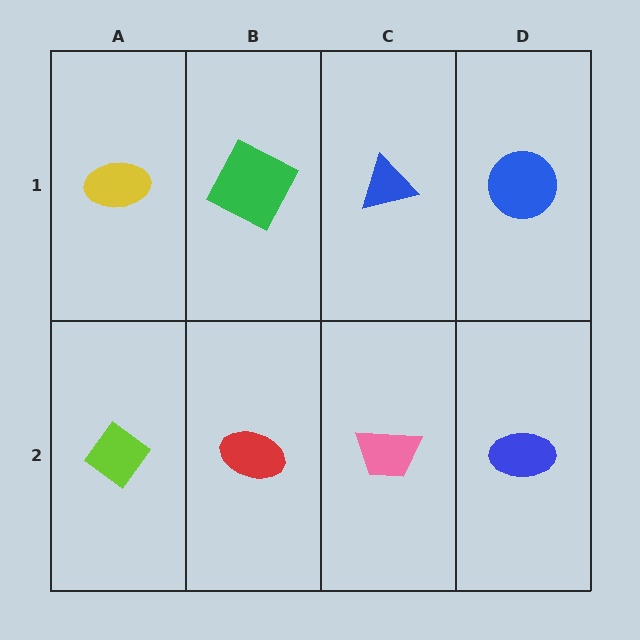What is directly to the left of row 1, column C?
A green square.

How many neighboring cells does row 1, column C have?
3.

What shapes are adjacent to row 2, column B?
A green square (row 1, column B), a lime diamond (row 2, column A), a pink trapezoid (row 2, column C).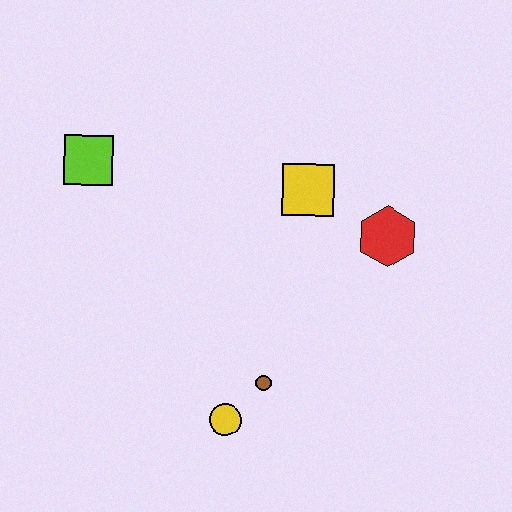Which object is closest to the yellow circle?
The brown circle is closest to the yellow circle.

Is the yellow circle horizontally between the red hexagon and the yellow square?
No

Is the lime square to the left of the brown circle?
Yes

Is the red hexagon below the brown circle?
No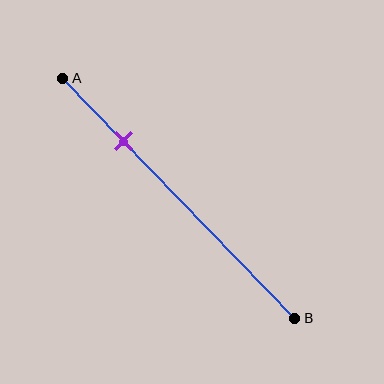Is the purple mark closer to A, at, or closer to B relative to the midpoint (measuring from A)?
The purple mark is closer to point A than the midpoint of segment AB.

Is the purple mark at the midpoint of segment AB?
No, the mark is at about 25% from A, not at the 50% midpoint.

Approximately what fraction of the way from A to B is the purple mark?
The purple mark is approximately 25% of the way from A to B.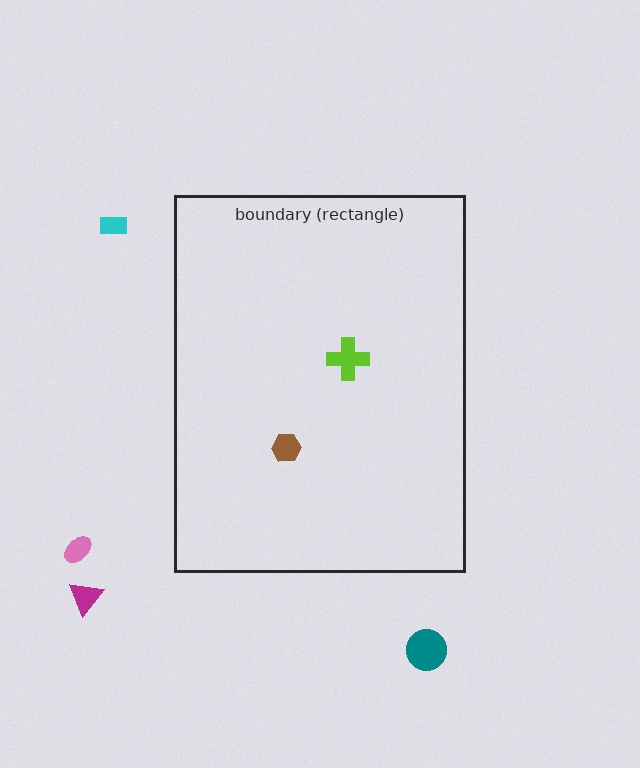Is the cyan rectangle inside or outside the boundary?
Outside.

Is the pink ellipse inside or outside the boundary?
Outside.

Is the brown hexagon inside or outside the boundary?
Inside.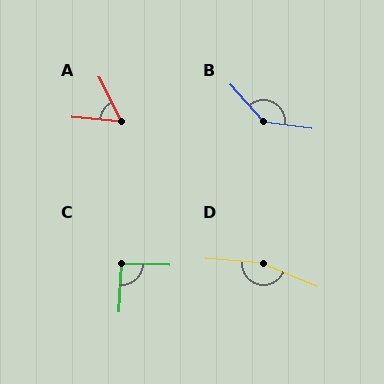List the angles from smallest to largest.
A (57°), C (92°), B (139°), D (161°).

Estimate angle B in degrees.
Approximately 139 degrees.